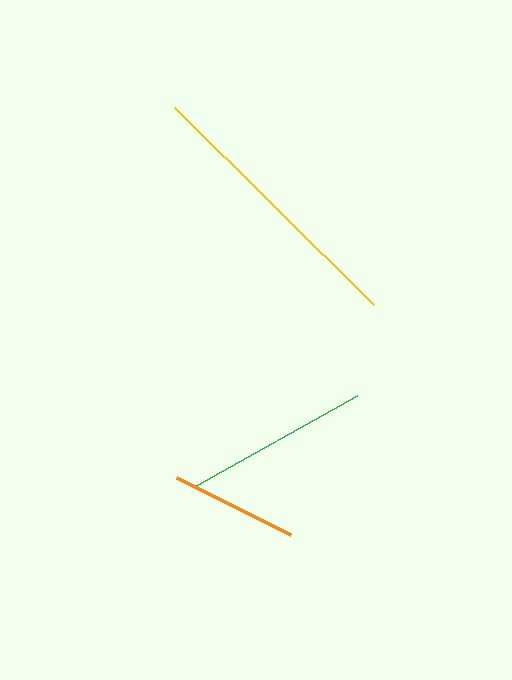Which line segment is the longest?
The yellow line is the longest at approximately 280 pixels.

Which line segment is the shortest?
The orange line is the shortest at approximately 128 pixels.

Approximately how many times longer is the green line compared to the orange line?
The green line is approximately 1.4 times the length of the orange line.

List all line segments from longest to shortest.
From longest to shortest: yellow, green, orange.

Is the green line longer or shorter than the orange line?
The green line is longer than the orange line.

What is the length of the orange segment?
The orange segment is approximately 128 pixels long.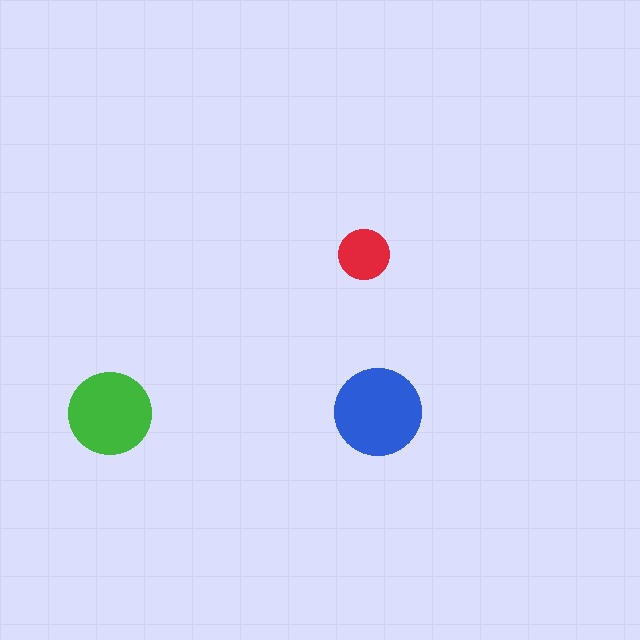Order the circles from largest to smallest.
the blue one, the green one, the red one.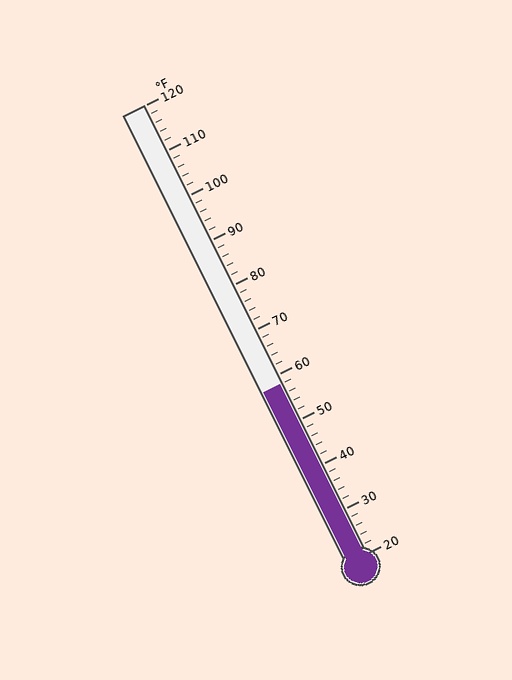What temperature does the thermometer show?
The thermometer shows approximately 58°F.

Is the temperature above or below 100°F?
The temperature is below 100°F.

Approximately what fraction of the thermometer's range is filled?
The thermometer is filled to approximately 40% of its range.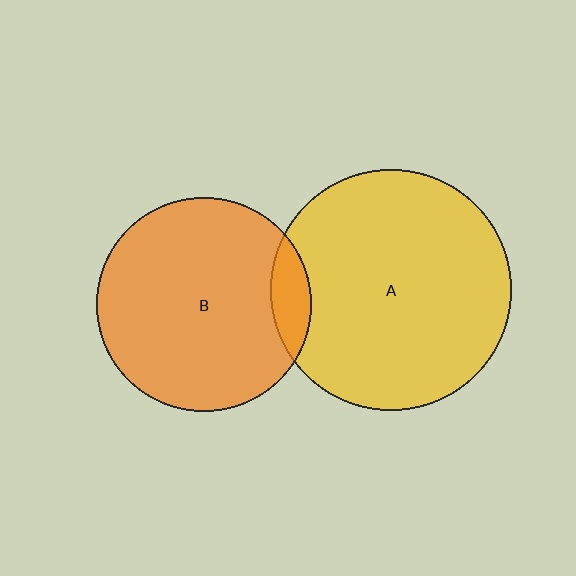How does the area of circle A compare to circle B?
Approximately 1.3 times.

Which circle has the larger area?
Circle A (yellow).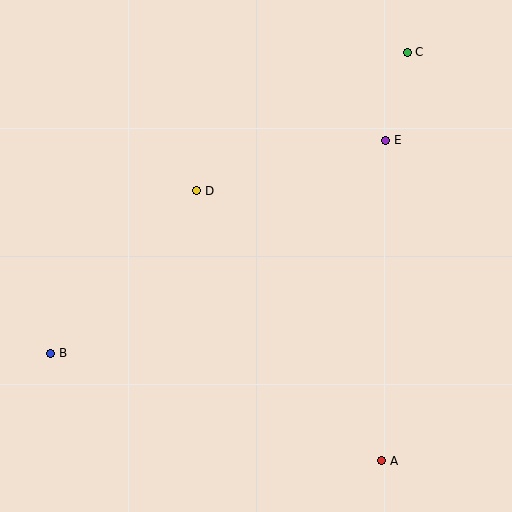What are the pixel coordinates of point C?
Point C is at (407, 52).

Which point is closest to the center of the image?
Point D at (197, 191) is closest to the center.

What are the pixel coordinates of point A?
Point A is at (382, 461).